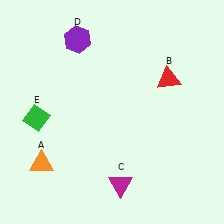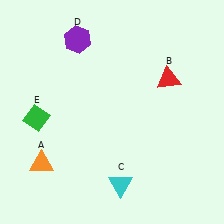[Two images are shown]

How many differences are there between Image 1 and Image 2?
There is 1 difference between the two images.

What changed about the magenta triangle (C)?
In Image 1, C is magenta. In Image 2, it changed to cyan.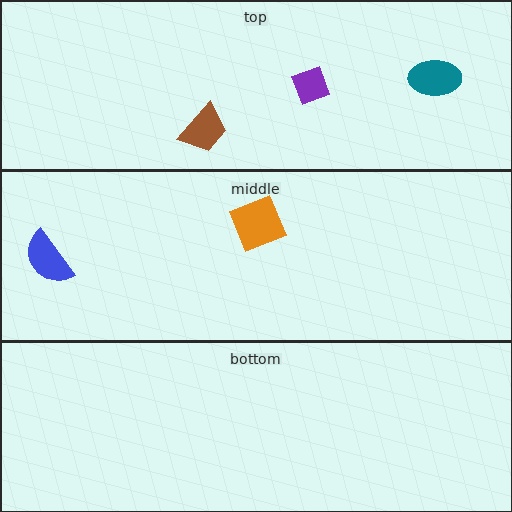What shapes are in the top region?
The purple diamond, the brown trapezoid, the teal ellipse.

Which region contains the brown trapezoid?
The top region.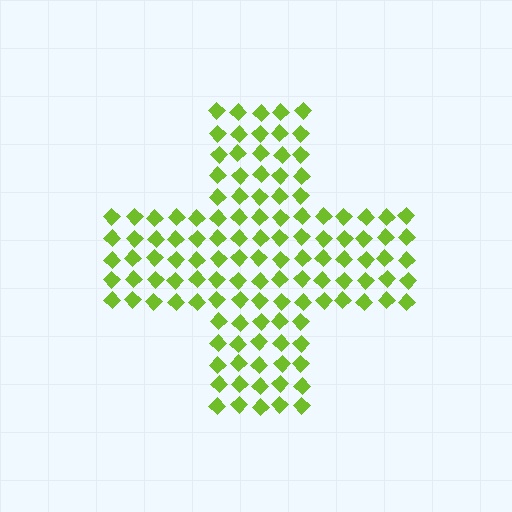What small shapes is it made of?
It is made of small diamonds.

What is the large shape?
The large shape is a cross.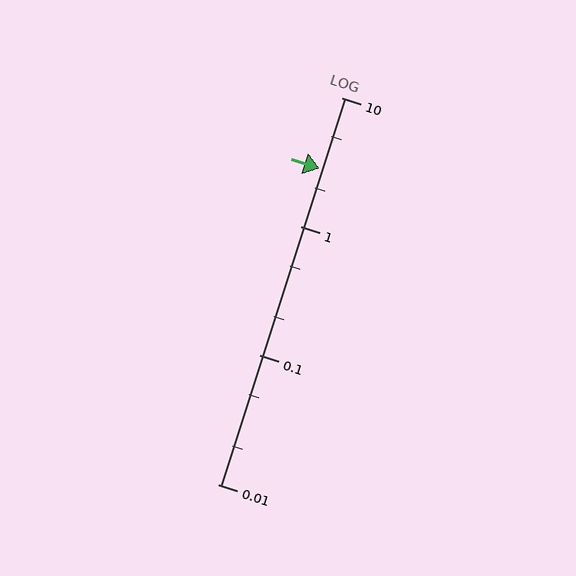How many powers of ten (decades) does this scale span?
The scale spans 3 decades, from 0.01 to 10.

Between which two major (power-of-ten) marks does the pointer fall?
The pointer is between 1 and 10.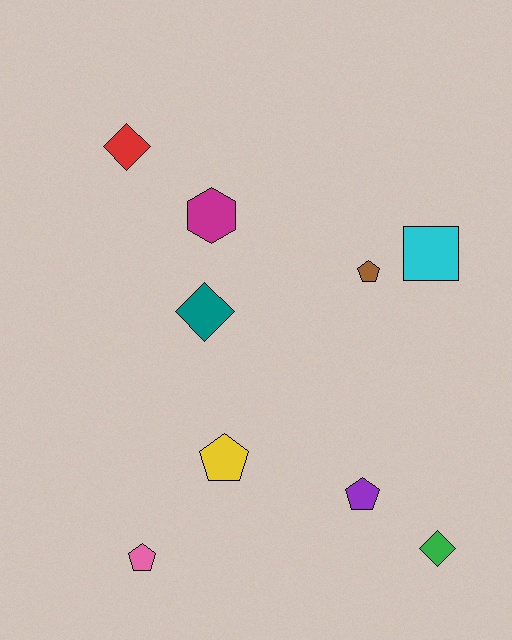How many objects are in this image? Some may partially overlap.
There are 9 objects.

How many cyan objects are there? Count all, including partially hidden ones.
There is 1 cyan object.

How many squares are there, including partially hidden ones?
There is 1 square.